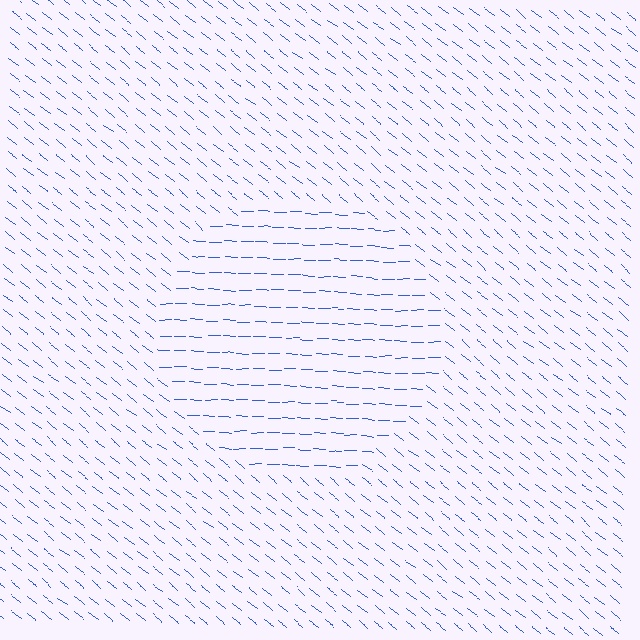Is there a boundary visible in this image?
Yes, there is a texture boundary formed by a change in line orientation.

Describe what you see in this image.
The image is filled with small blue line segments. A circle region in the image has lines oriented differently from the surrounding lines, creating a visible texture boundary.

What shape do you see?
I see a circle.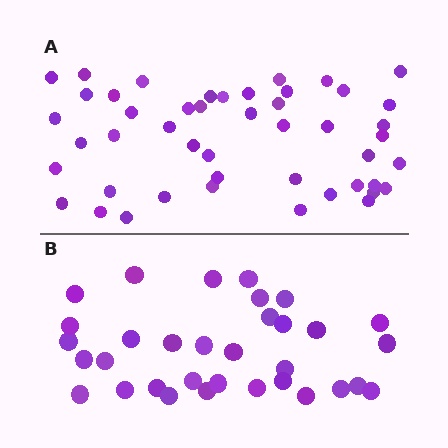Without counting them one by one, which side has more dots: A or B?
Region A (the top region) has more dots.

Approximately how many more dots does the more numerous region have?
Region A has approximately 15 more dots than region B.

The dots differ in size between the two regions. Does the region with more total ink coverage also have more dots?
No. Region B has more total ink coverage because its dots are larger, but region A actually contains more individual dots. Total area can be misleading — the number of items is what matters here.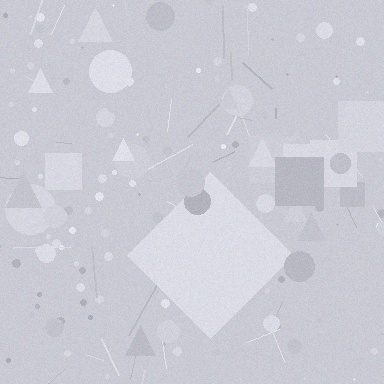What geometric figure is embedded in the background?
A diamond is embedded in the background.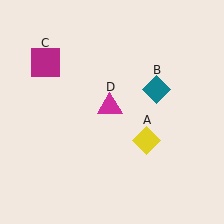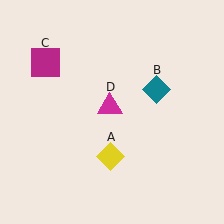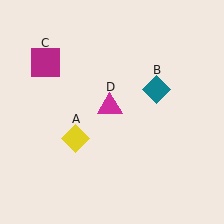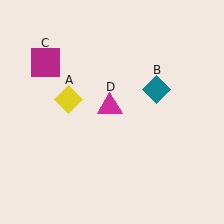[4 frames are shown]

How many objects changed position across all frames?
1 object changed position: yellow diamond (object A).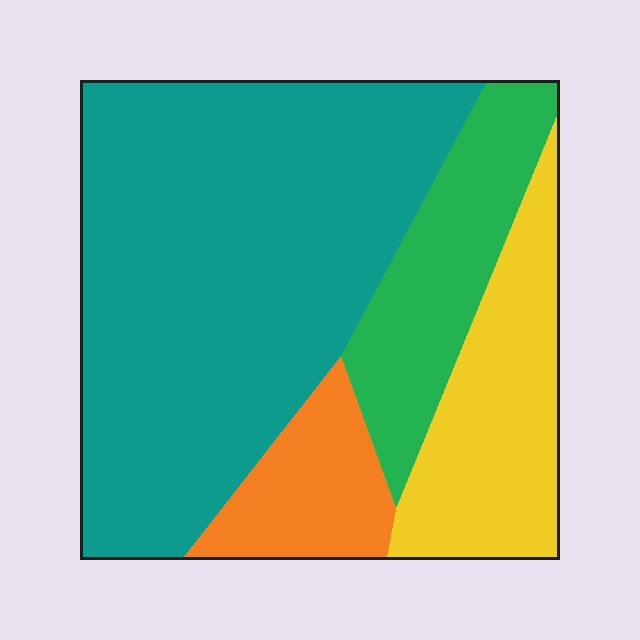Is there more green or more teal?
Teal.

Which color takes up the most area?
Teal, at roughly 55%.